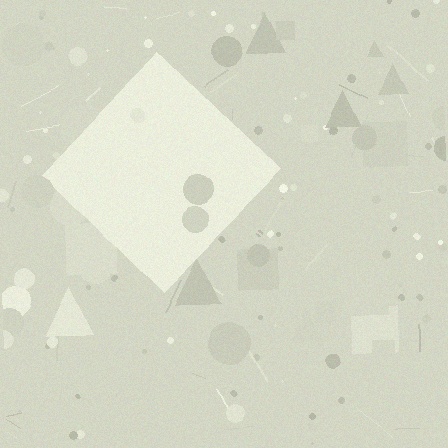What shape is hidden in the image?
A diamond is hidden in the image.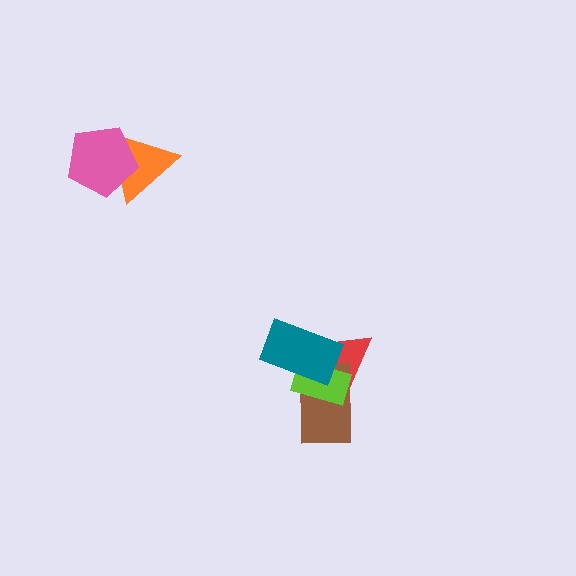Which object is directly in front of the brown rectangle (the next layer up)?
The lime rectangle is directly in front of the brown rectangle.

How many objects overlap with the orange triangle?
1 object overlaps with the orange triangle.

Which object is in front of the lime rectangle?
The teal rectangle is in front of the lime rectangle.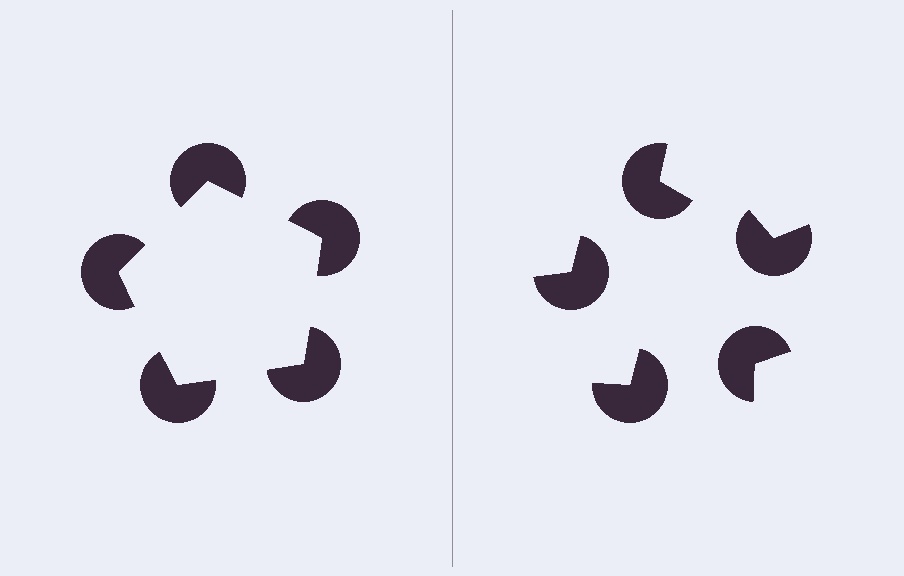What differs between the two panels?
The pac-man discs are positioned identically on both sides; only the wedge orientations differ. On the left they align to a pentagon; on the right they are misaligned.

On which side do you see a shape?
An illusory pentagon appears on the left side. On the right side the wedge cuts are rotated, so no coherent shape forms.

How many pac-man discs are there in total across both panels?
10 — 5 on each side.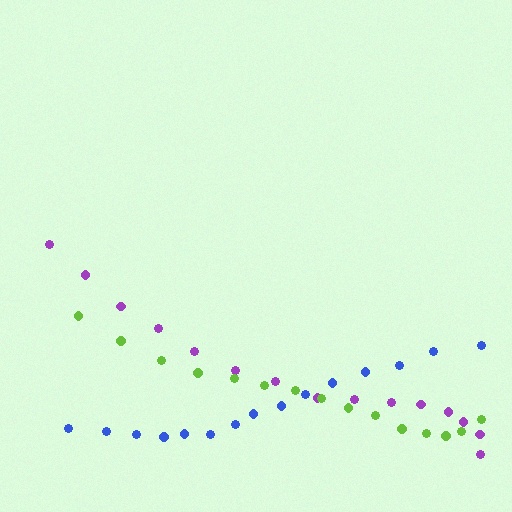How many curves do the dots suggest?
There are 3 distinct paths.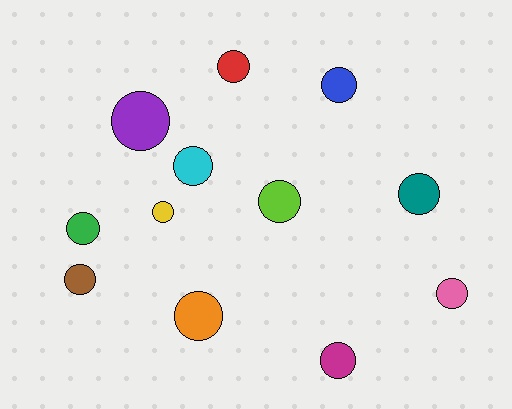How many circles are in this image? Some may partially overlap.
There are 12 circles.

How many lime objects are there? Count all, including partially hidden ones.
There is 1 lime object.